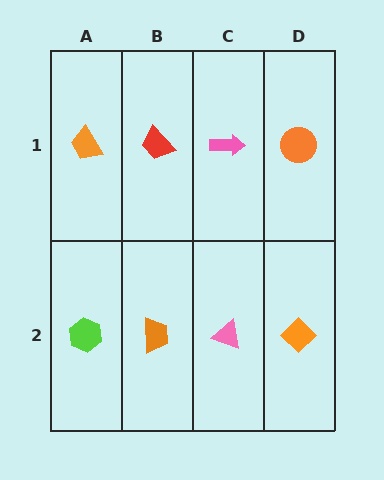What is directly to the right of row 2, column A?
An orange trapezoid.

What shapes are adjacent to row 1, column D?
An orange diamond (row 2, column D), a pink arrow (row 1, column C).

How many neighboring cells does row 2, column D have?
2.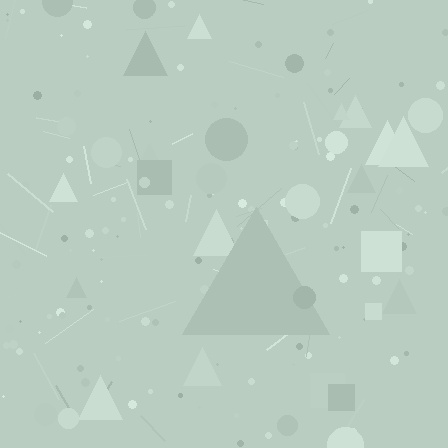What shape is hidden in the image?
A triangle is hidden in the image.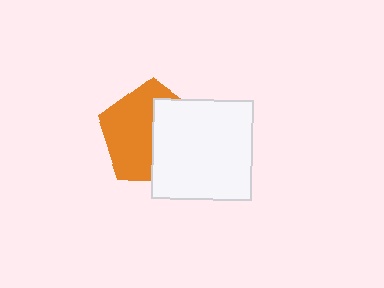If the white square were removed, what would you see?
You would see the complete orange pentagon.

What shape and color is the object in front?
The object in front is a white square.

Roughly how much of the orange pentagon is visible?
About half of it is visible (roughly 54%).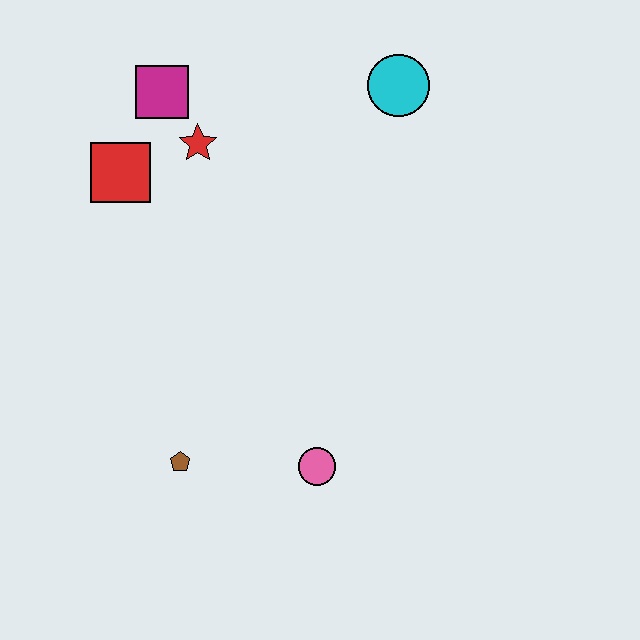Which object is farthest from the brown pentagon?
The cyan circle is farthest from the brown pentagon.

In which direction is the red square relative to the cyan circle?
The red square is to the left of the cyan circle.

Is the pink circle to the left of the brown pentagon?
No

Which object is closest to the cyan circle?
The red star is closest to the cyan circle.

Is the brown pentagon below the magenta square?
Yes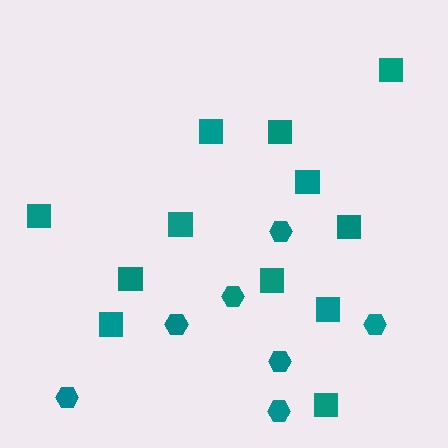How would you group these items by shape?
There are 2 groups: one group of squares (12) and one group of hexagons (7).